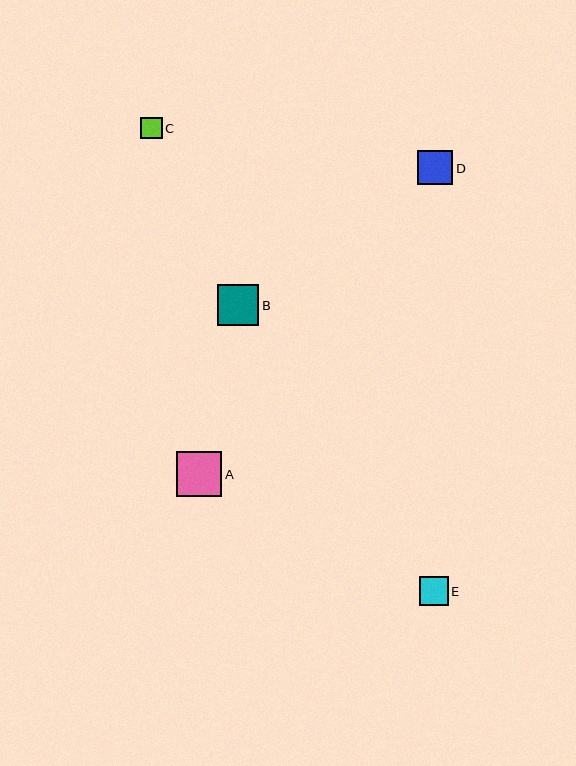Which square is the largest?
Square A is the largest with a size of approximately 45 pixels.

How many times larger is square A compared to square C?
Square A is approximately 2.1 times the size of square C.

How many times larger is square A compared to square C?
Square A is approximately 2.1 times the size of square C.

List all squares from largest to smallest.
From largest to smallest: A, B, D, E, C.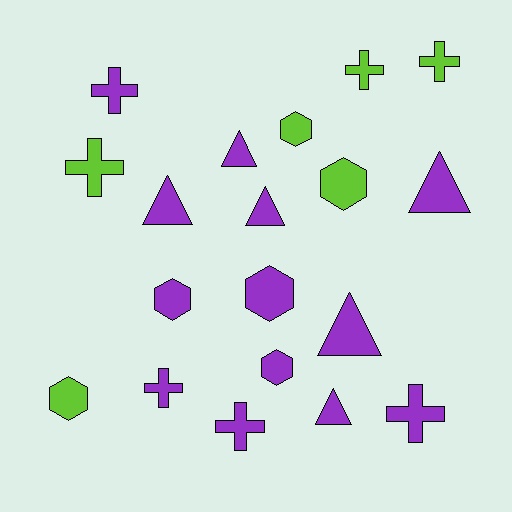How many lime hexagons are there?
There are 3 lime hexagons.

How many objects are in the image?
There are 19 objects.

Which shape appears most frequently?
Cross, with 7 objects.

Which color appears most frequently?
Purple, with 13 objects.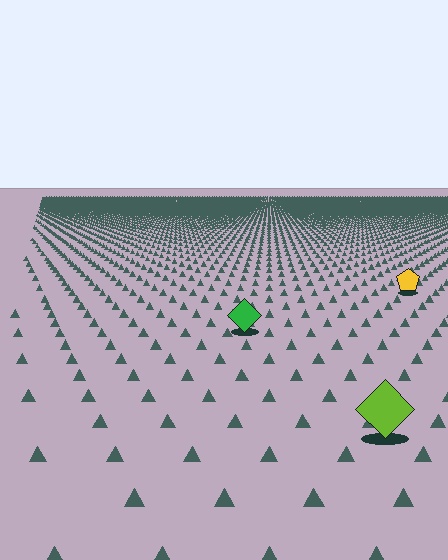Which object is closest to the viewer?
The lime diamond is closest. The texture marks near it are larger and more spread out.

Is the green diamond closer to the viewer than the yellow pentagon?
Yes. The green diamond is closer — you can tell from the texture gradient: the ground texture is coarser near it.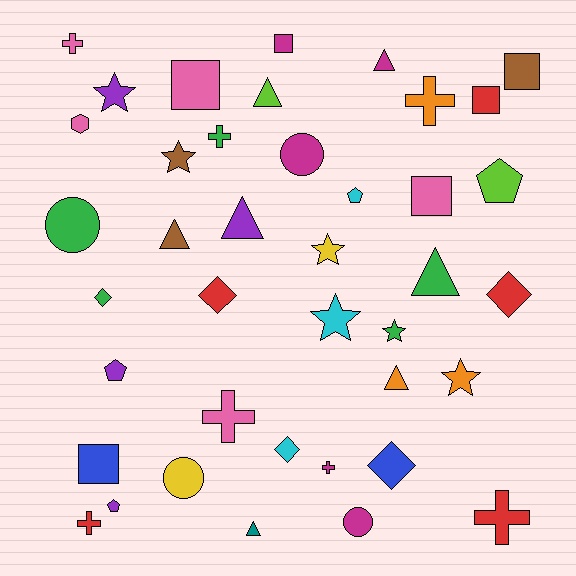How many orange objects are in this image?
There are 3 orange objects.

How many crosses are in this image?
There are 7 crosses.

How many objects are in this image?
There are 40 objects.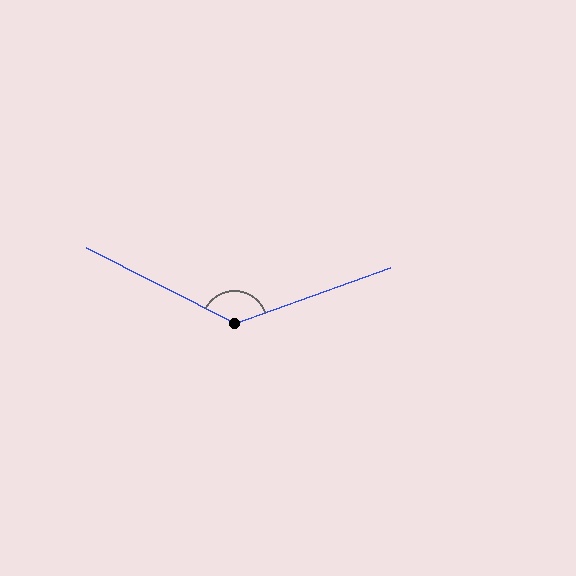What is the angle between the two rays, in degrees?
Approximately 134 degrees.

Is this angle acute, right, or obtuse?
It is obtuse.